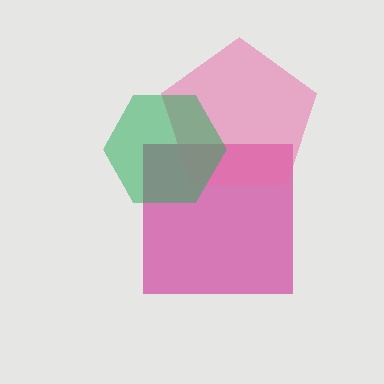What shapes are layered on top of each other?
The layered shapes are: a magenta square, a pink pentagon, a green hexagon.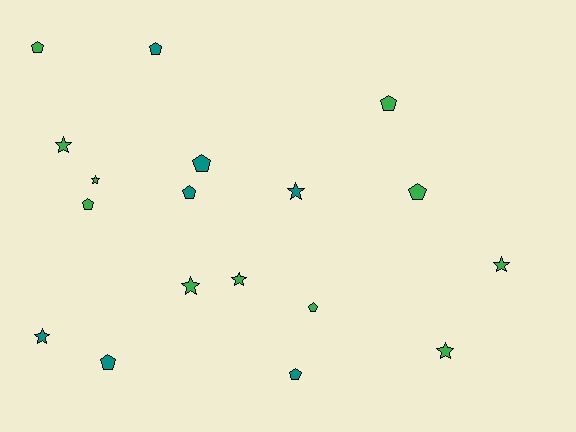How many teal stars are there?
There are 2 teal stars.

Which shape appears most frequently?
Pentagon, with 10 objects.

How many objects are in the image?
There are 18 objects.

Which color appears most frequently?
Green, with 11 objects.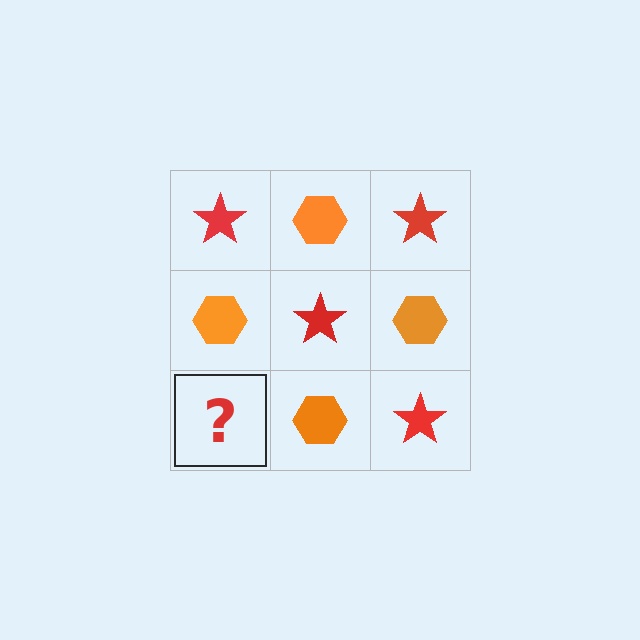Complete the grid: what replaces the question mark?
The question mark should be replaced with a red star.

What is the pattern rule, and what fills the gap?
The rule is that it alternates red star and orange hexagon in a checkerboard pattern. The gap should be filled with a red star.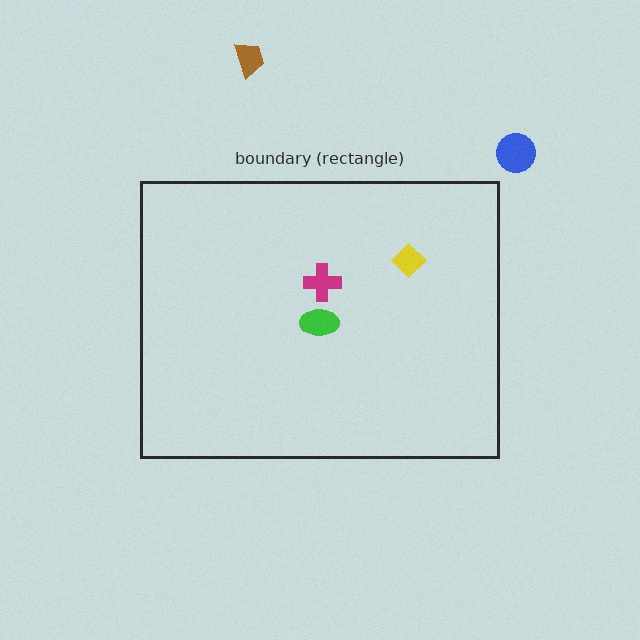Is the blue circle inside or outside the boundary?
Outside.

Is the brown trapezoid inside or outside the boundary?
Outside.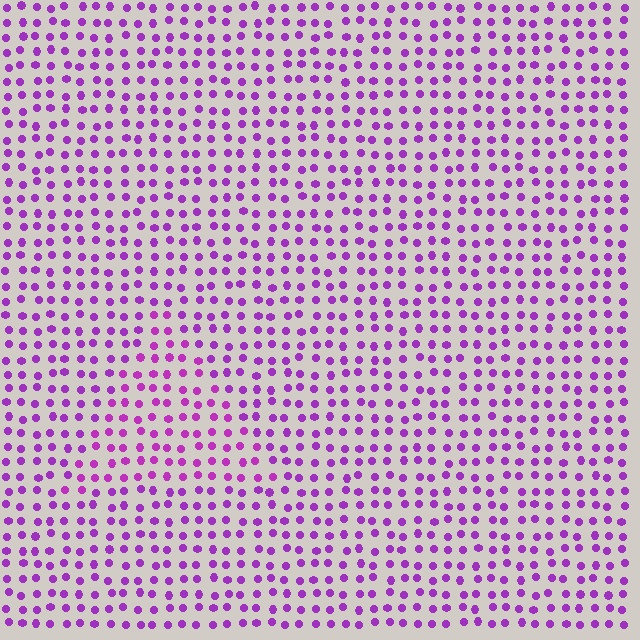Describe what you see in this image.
The image is filled with small purple elements in a uniform arrangement. A triangle-shaped region is visible where the elements are tinted to a slightly different hue, forming a subtle color boundary.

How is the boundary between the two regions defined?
The boundary is defined purely by a slight shift in hue (about 13 degrees). Spacing, size, and orientation are identical on both sides.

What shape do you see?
I see a triangle.